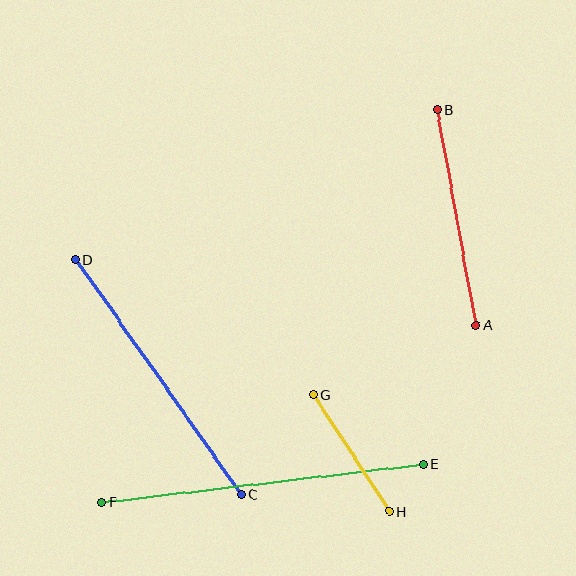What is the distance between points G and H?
The distance is approximately 139 pixels.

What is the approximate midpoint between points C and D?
The midpoint is at approximately (158, 377) pixels.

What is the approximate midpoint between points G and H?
The midpoint is at approximately (351, 453) pixels.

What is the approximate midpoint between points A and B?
The midpoint is at approximately (457, 217) pixels.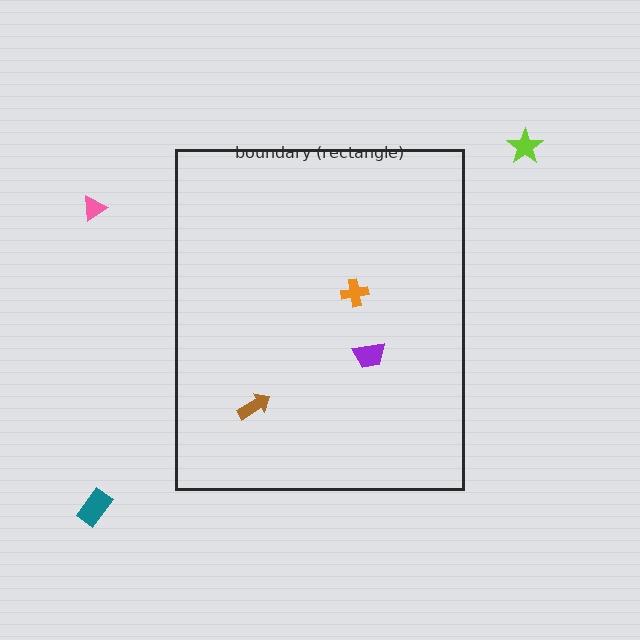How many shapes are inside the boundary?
3 inside, 3 outside.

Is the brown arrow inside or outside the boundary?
Inside.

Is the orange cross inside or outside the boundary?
Inside.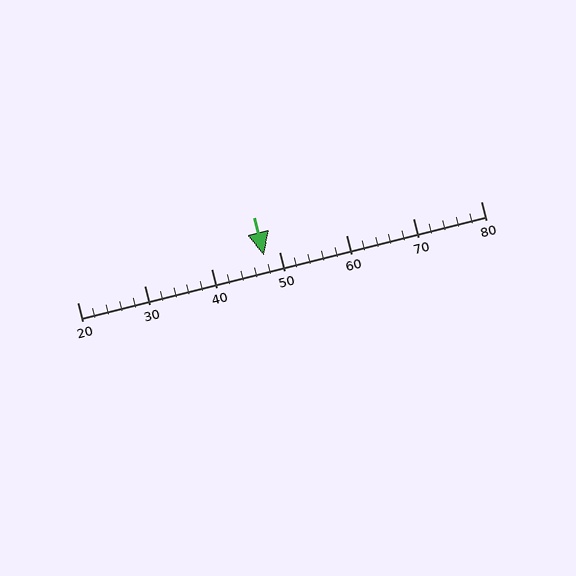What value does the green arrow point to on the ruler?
The green arrow points to approximately 48.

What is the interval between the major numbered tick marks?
The major tick marks are spaced 10 units apart.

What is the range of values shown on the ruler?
The ruler shows values from 20 to 80.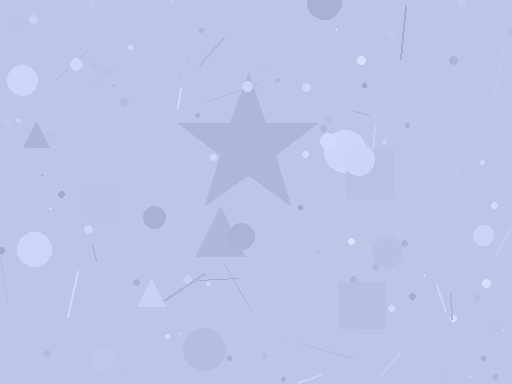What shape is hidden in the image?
A star is hidden in the image.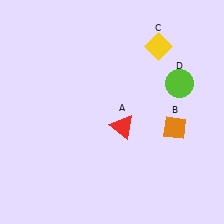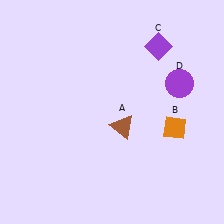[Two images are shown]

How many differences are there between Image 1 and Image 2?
There are 3 differences between the two images.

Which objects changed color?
A changed from red to brown. C changed from yellow to purple. D changed from lime to purple.